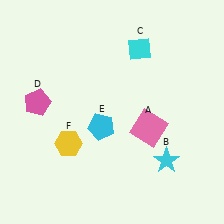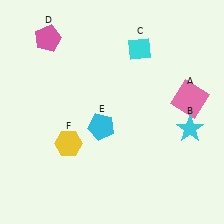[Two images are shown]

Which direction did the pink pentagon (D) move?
The pink pentagon (D) moved up.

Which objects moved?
The objects that moved are: the pink square (A), the cyan star (B), the pink pentagon (D).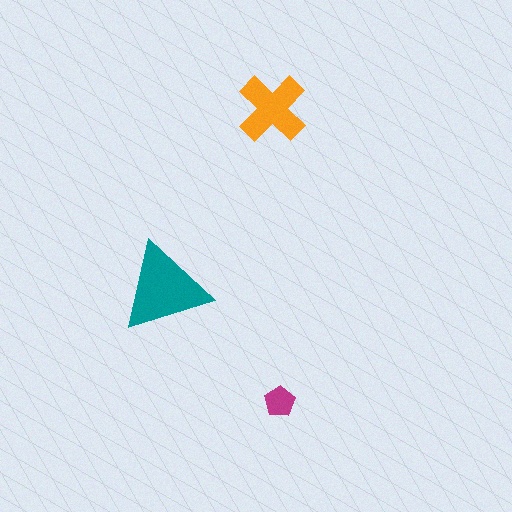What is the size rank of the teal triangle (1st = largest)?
1st.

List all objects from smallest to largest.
The magenta pentagon, the orange cross, the teal triangle.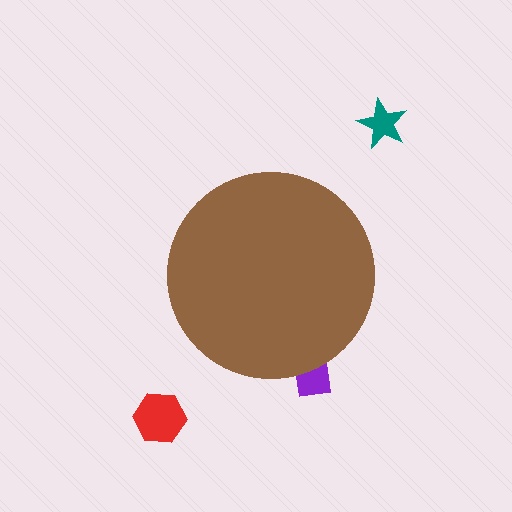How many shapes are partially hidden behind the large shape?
1 shape is partially hidden.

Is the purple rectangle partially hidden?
Yes, the purple rectangle is partially hidden behind the brown circle.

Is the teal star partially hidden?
No, the teal star is fully visible.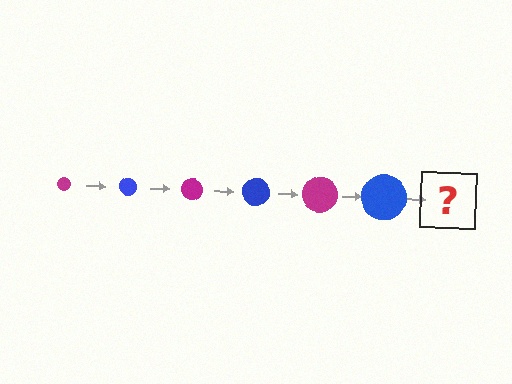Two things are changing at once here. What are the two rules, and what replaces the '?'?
The two rules are that the circle grows larger each step and the color cycles through magenta and blue. The '?' should be a magenta circle, larger than the previous one.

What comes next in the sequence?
The next element should be a magenta circle, larger than the previous one.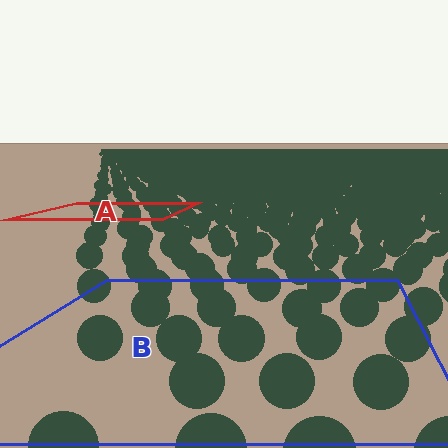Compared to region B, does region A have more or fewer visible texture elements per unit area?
Region A has more texture elements per unit area — they are packed more densely because it is farther away.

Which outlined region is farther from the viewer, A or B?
Region A is farther from the viewer — the texture elements inside it appear smaller and more densely packed.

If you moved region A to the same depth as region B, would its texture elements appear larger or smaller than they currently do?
They would appear larger. At a closer depth, the same texture elements are projected at a bigger on-screen size.